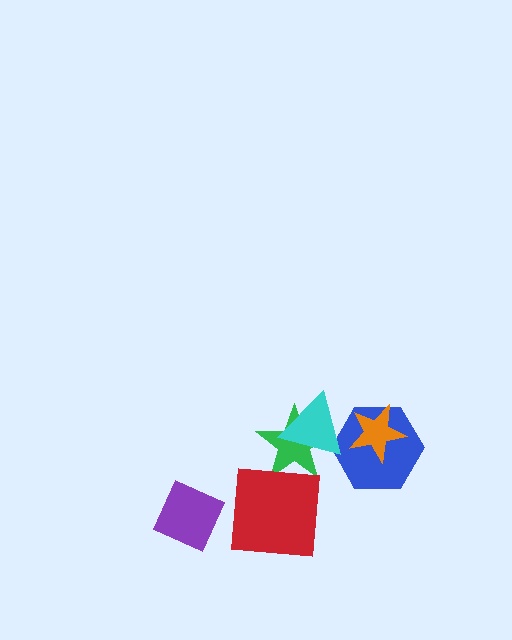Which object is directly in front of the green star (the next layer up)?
The cyan triangle is directly in front of the green star.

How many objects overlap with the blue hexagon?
2 objects overlap with the blue hexagon.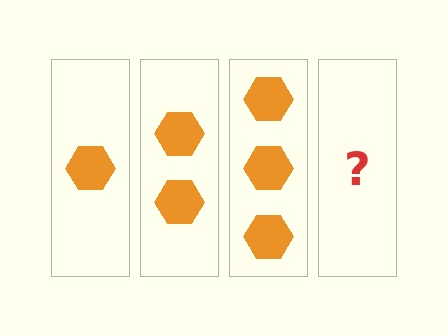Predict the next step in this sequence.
The next step is 4 hexagons.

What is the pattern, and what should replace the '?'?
The pattern is that each step adds one more hexagon. The '?' should be 4 hexagons.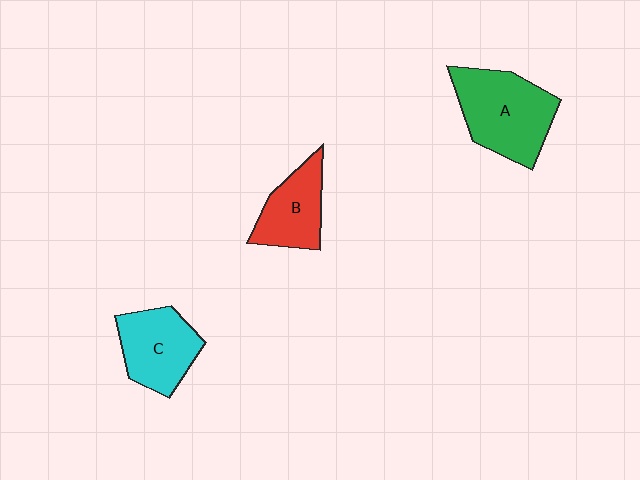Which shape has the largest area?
Shape A (green).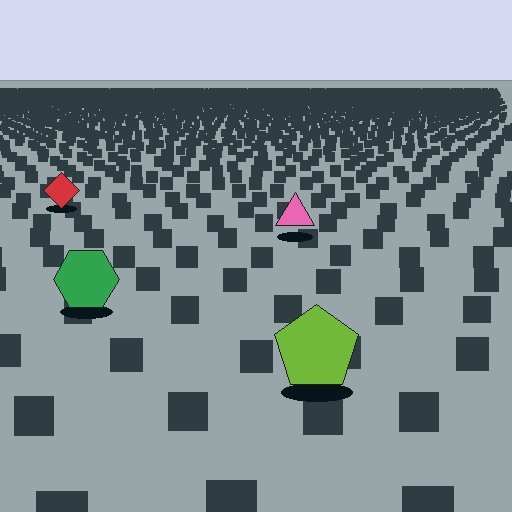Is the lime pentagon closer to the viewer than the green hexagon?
Yes. The lime pentagon is closer — you can tell from the texture gradient: the ground texture is coarser near it.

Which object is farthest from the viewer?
The red diamond is farthest from the viewer. It appears smaller and the ground texture around it is denser.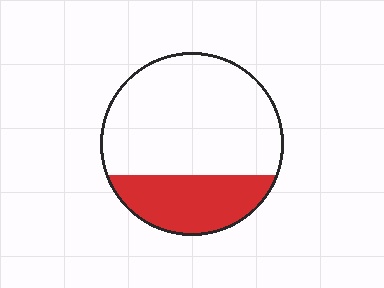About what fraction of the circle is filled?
About one quarter (1/4).